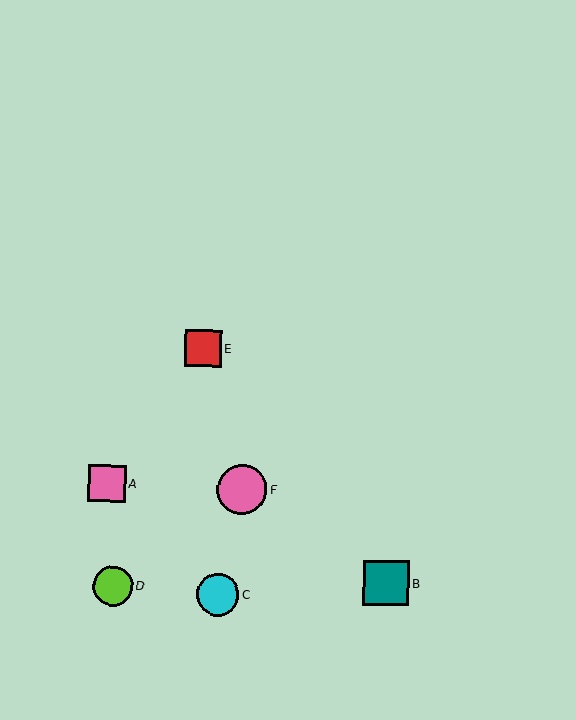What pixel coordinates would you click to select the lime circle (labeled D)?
Click at (113, 586) to select the lime circle D.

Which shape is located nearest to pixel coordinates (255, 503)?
The pink circle (labeled F) at (242, 489) is nearest to that location.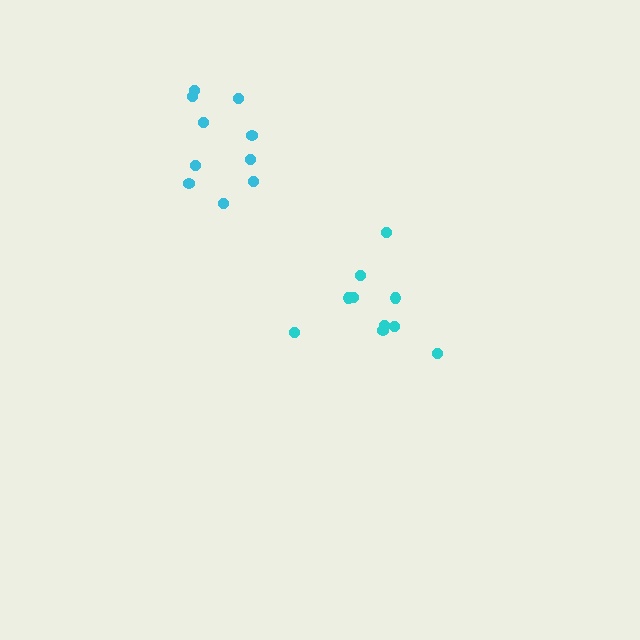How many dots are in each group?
Group 1: 10 dots, Group 2: 10 dots (20 total).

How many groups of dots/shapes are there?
There are 2 groups.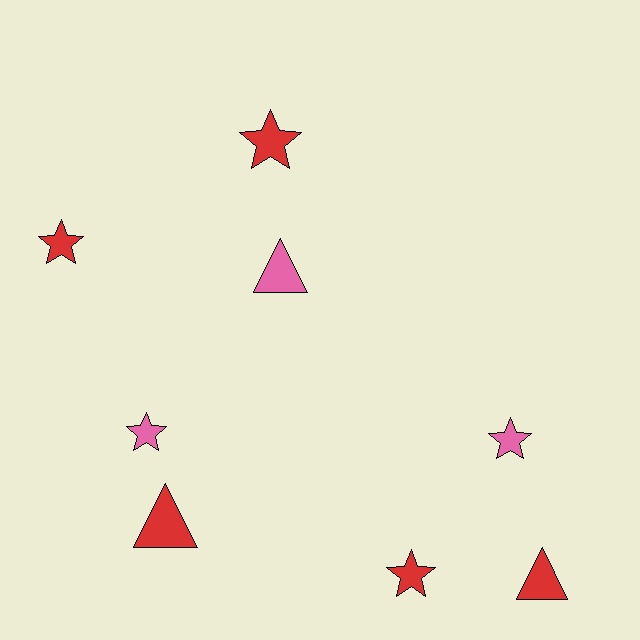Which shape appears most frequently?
Star, with 5 objects.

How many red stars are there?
There are 3 red stars.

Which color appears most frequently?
Red, with 5 objects.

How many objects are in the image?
There are 8 objects.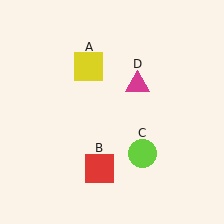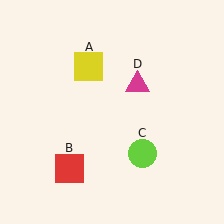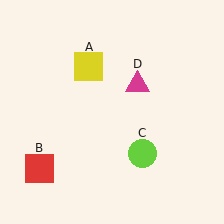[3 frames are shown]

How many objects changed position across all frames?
1 object changed position: red square (object B).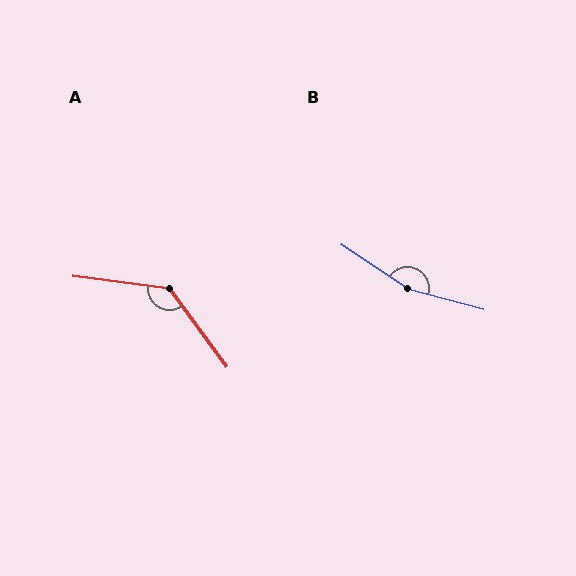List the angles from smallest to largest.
A (133°), B (161°).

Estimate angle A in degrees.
Approximately 133 degrees.